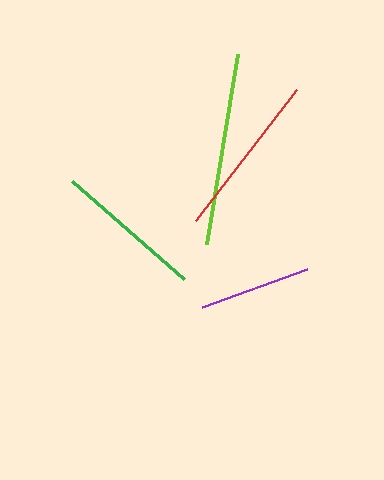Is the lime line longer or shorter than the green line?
The lime line is longer than the green line.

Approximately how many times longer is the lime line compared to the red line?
The lime line is approximately 1.2 times the length of the red line.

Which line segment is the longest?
The lime line is the longest at approximately 193 pixels.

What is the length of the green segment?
The green segment is approximately 149 pixels long.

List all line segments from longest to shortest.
From longest to shortest: lime, red, green, purple.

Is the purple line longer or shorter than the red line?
The red line is longer than the purple line.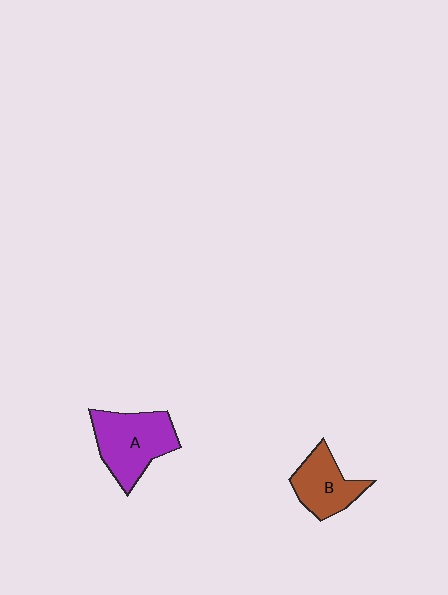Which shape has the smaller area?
Shape B (brown).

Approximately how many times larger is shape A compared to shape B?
Approximately 1.4 times.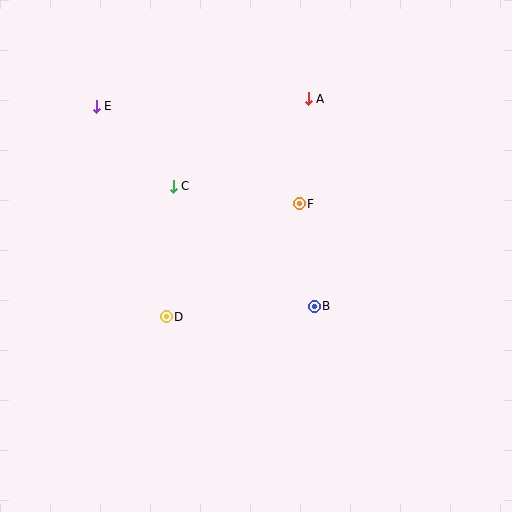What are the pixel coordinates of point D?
Point D is at (166, 317).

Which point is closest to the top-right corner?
Point A is closest to the top-right corner.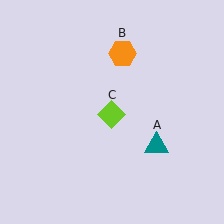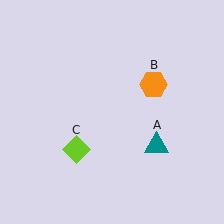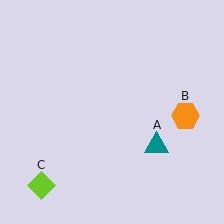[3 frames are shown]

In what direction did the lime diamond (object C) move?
The lime diamond (object C) moved down and to the left.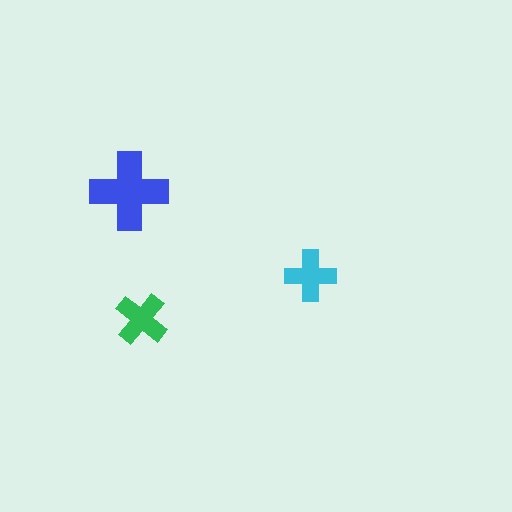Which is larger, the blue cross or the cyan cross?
The blue one.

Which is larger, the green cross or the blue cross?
The blue one.